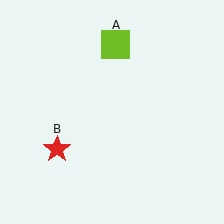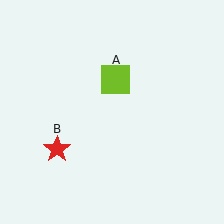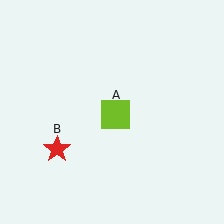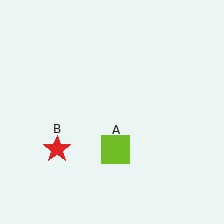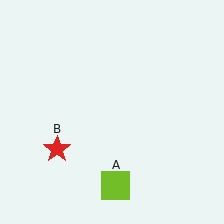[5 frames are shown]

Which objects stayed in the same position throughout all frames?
Red star (object B) remained stationary.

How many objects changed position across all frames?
1 object changed position: lime square (object A).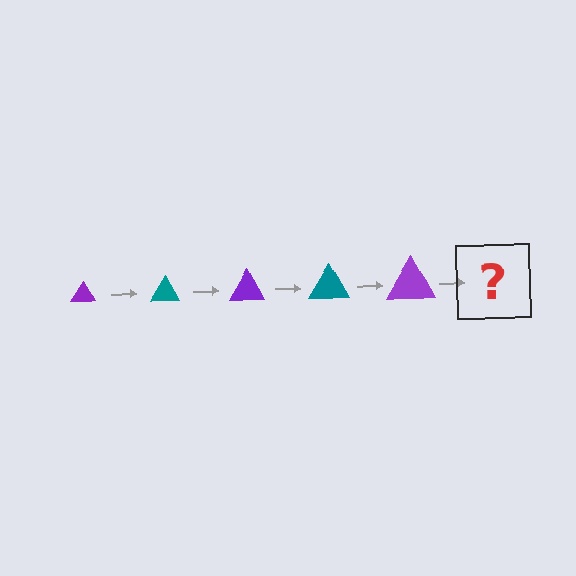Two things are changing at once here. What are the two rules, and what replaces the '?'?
The two rules are that the triangle grows larger each step and the color cycles through purple and teal. The '?' should be a teal triangle, larger than the previous one.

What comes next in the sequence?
The next element should be a teal triangle, larger than the previous one.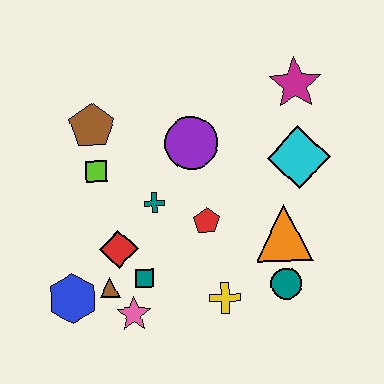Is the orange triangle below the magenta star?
Yes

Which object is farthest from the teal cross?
The magenta star is farthest from the teal cross.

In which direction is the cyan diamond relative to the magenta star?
The cyan diamond is below the magenta star.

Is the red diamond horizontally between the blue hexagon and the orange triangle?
Yes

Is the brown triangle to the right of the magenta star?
No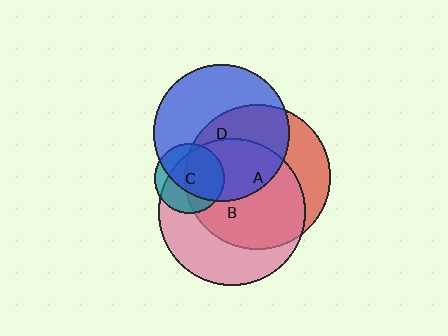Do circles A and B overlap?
Yes.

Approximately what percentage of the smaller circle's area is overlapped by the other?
Approximately 65%.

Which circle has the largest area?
Circle B (pink).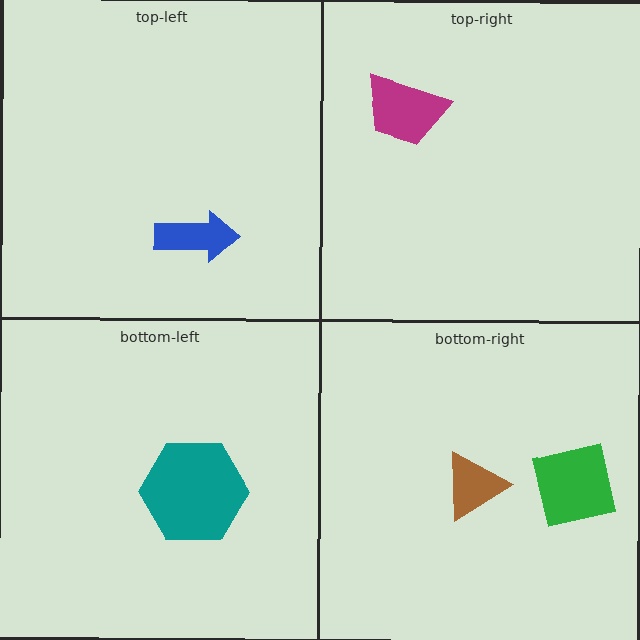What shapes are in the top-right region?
The magenta trapezoid.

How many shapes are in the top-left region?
1.